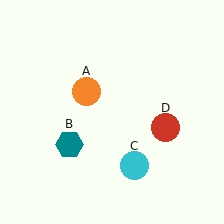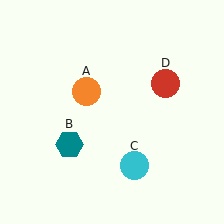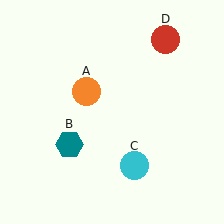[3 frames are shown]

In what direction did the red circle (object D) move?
The red circle (object D) moved up.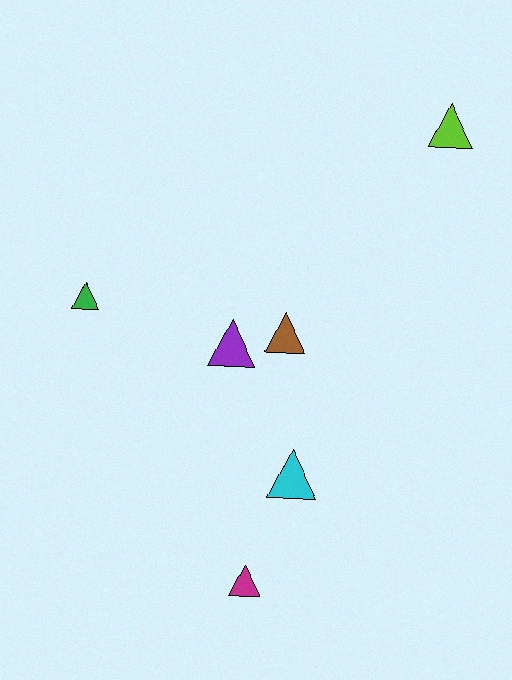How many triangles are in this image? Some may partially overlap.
There are 6 triangles.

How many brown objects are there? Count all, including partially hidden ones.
There is 1 brown object.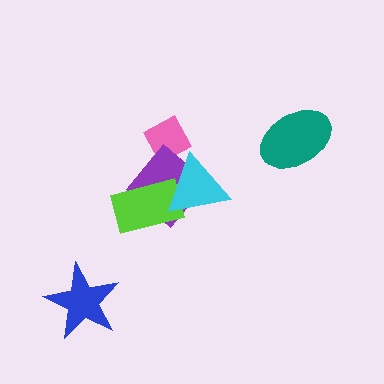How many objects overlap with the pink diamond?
1 object overlaps with the pink diamond.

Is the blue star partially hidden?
No, no other shape covers it.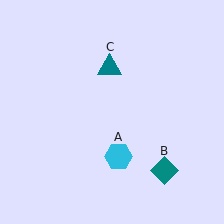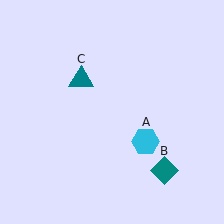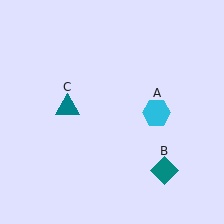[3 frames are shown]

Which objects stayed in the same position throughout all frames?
Teal diamond (object B) remained stationary.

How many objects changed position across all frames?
2 objects changed position: cyan hexagon (object A), teal triangle (object C).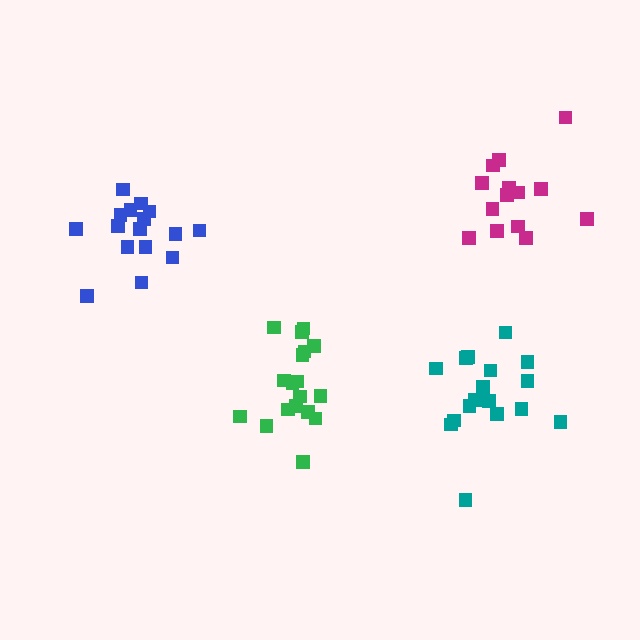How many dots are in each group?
Group 1: 16 dots, Group 2: 14 dots, Group 3: 18 dots, Group 4: 17 dots (65 total).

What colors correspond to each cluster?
The clusters are colored: blue, magenta, green, teal.